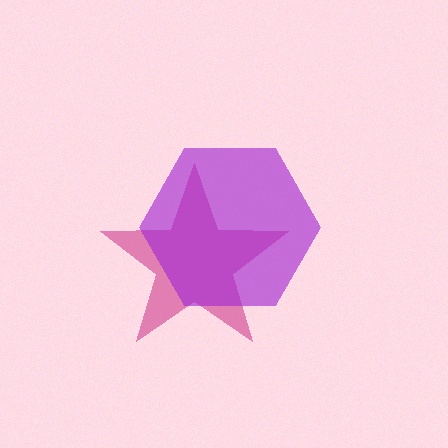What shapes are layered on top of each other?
The layered shapes are: a magenta star, a purple hexagon.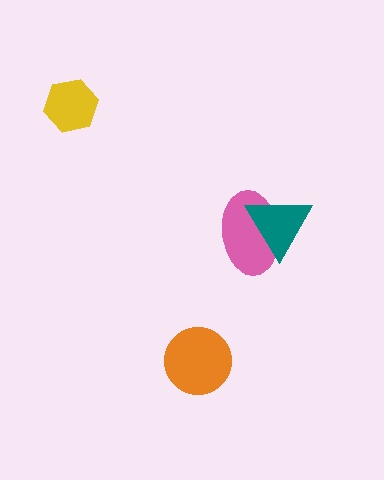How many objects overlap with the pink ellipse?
1 object overlaps with the pink ellipse.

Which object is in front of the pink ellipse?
The teal triangle is in front of the pink ellipse.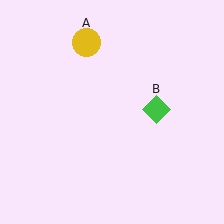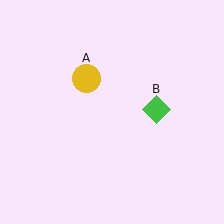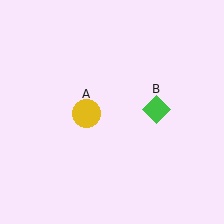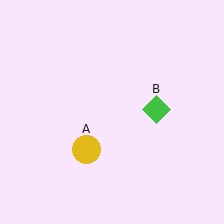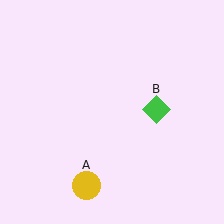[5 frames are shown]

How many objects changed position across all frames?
1 object changed position: yellow circle (object A).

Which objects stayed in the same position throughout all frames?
Green diamond (object B) remained stationary.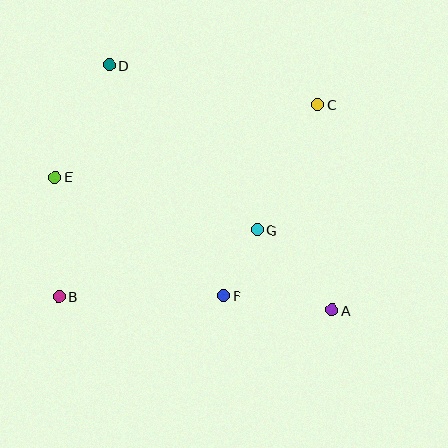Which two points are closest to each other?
Points F and G are closest to each other.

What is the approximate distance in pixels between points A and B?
The distance between A and B is approximately 273 pixels.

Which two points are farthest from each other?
Points A and D are farthest from each other.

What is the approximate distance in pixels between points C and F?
The distance between C and F is approximately 213 pixels.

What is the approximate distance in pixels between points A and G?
The distance between A and G is approximately 110 pixels.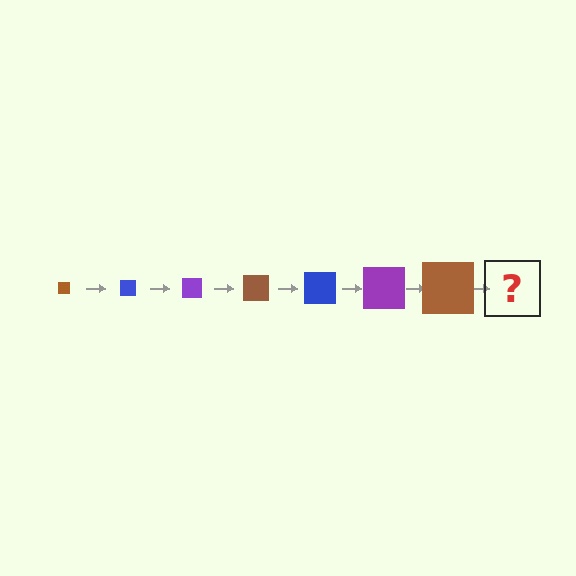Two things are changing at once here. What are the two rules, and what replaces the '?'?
The two rules are that the square grows larger each step and the color cycles through brown, blue, and purple. The '?' should be a blue square, larger than the previous one.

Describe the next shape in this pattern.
It should be a blue square, larger than the previous one.